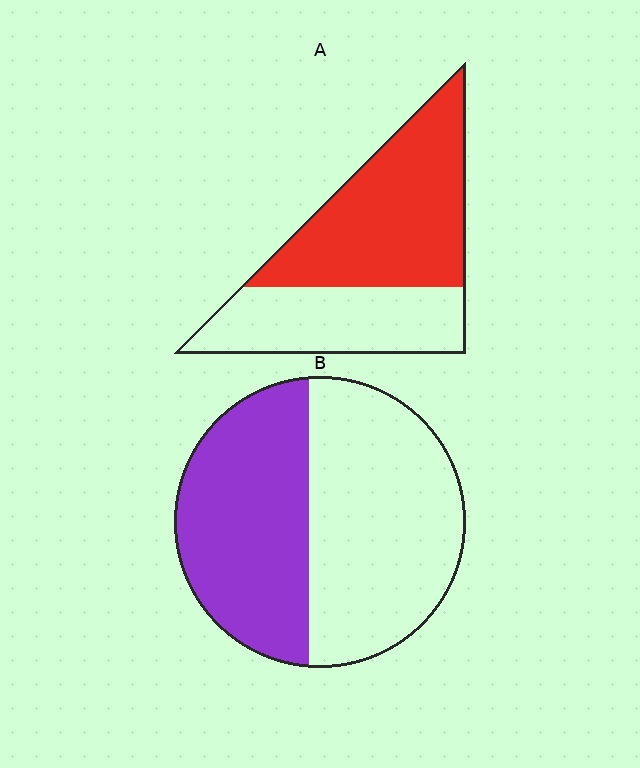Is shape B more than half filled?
No.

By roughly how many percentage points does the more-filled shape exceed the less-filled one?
By roughly 15 percentage points (A over B).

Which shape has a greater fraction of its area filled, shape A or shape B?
Shape A.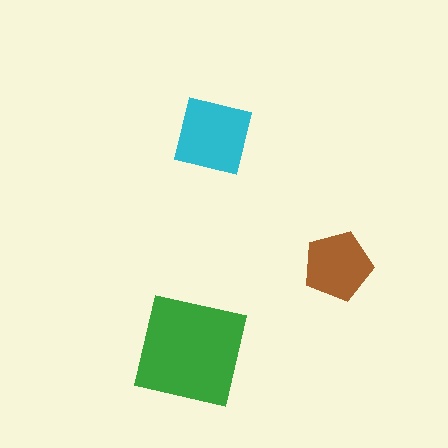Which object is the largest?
The green square.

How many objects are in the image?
There are 3 objects in the image.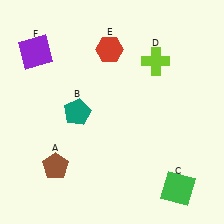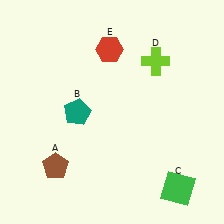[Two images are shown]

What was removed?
The purple square (F) was removed in Image 2.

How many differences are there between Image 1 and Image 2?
There is 1 difference between the two images.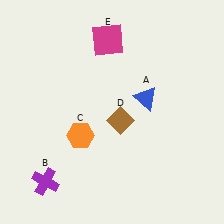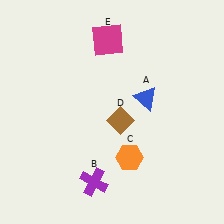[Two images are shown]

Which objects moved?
The objects that moved are: the purple cross (B), the orange hexagon (C).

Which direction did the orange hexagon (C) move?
The orange hexagon (C) moved right.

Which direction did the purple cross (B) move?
The purple cross (B) moved right.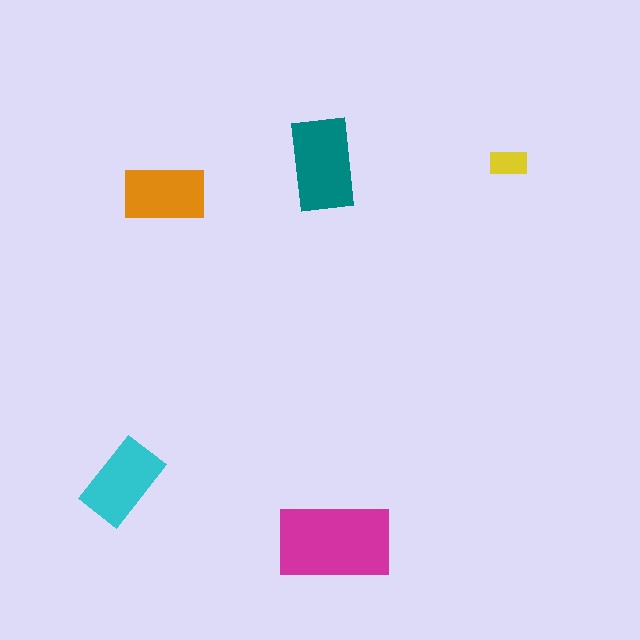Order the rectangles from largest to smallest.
the magenta one, the teal one, the cyan one, the orange one, the yellow one.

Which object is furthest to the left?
The cyan rectangle is leftmost.